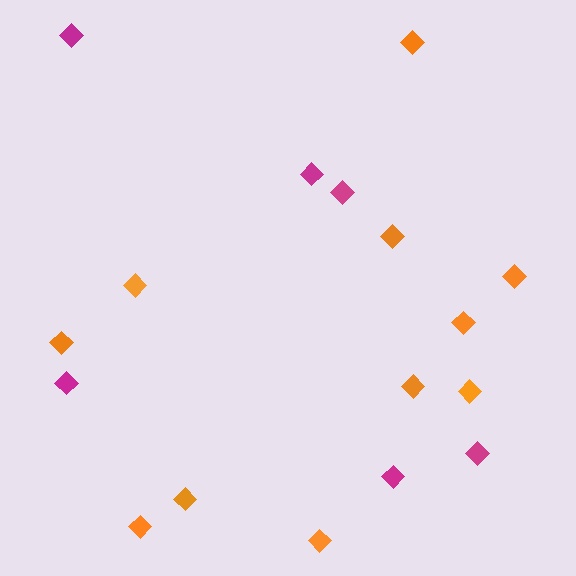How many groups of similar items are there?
There are 2 groups: one group of magenta diamonds (6) and one group of orange diamonds (11).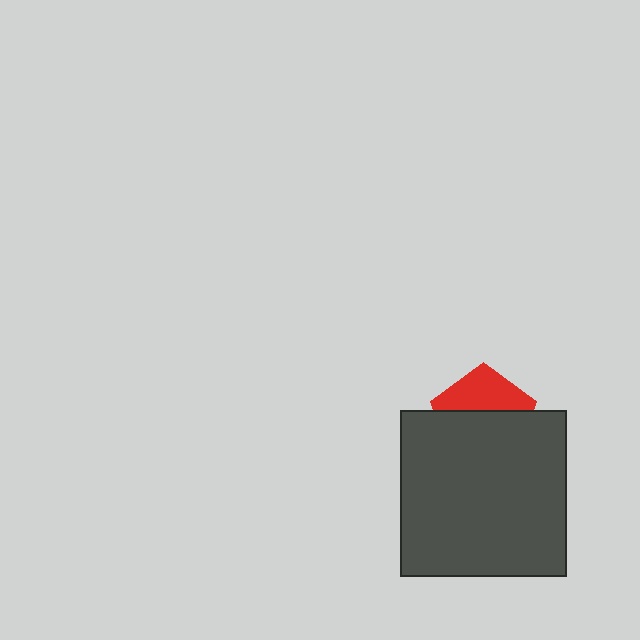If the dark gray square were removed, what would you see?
You would see the complete red pentagon.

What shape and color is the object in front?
The object in front is a dark gray square.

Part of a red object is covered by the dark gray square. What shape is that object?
It is a pentagon.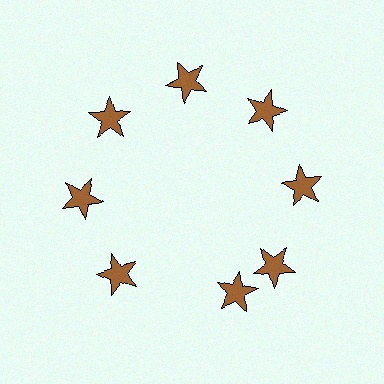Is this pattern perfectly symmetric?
No. The 8 brown stars are arranged in a ring, but one element near the 6 o'clock position is rotated out of alignment along the ring, breaking the 8-fold rotational symmetry.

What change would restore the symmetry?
The symmetry would be restored by rotating it back into even spacing with its neighbors so that all 8 stars sit at equal angles and equal distance from the center.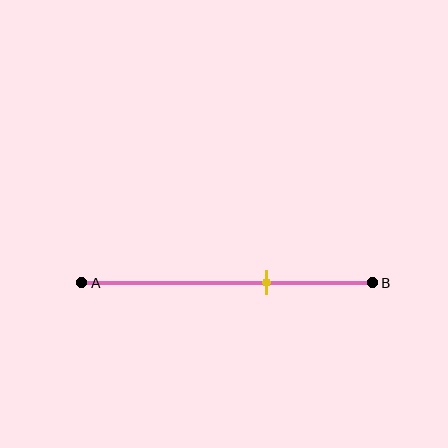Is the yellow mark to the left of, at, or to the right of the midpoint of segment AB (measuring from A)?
The yellow mark is to the right of the midpoint of segment AB.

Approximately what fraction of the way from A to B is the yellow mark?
The yellow mark is approximately 65% of the way from A to B.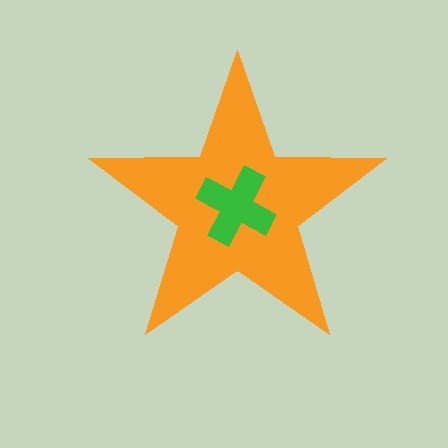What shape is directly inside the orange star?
The green cross.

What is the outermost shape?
The orange star.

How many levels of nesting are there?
2.